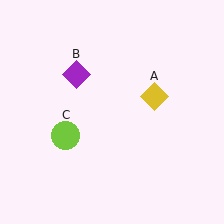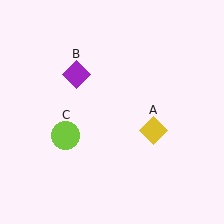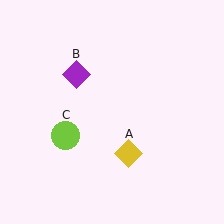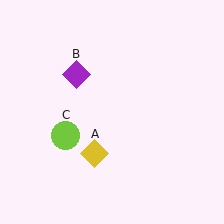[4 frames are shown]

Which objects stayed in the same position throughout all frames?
Purple diamond (object B) and lime circle (object C) remained stationary.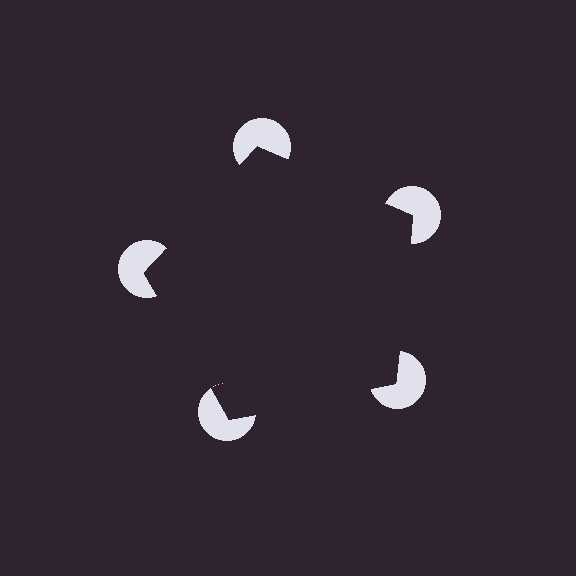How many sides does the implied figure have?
5 sides.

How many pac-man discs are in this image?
There are 5 — one at each vertex of the illusory pentagon.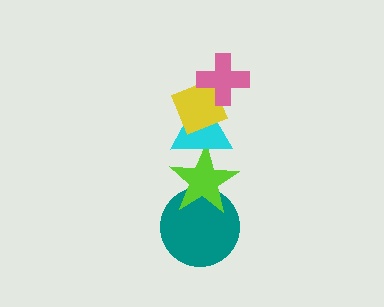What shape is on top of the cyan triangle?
The yellow diamond is on top of the cyan triangle.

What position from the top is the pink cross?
The pink cross is 1st from the top.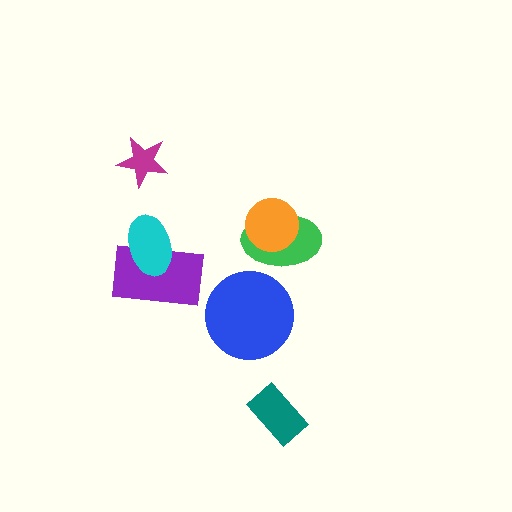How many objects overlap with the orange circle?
1 object overlaps with the orange circle.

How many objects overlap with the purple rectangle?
1 object overlaps with the purple rectangle.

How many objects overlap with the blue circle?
0 objects overlap with the blue circle.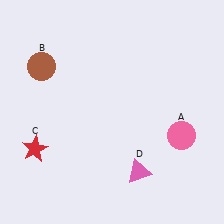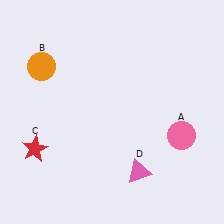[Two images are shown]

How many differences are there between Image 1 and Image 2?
There is 1 difference between the two images.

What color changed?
The circle (B) changed from brown in Image 1 to orange in Image 2.